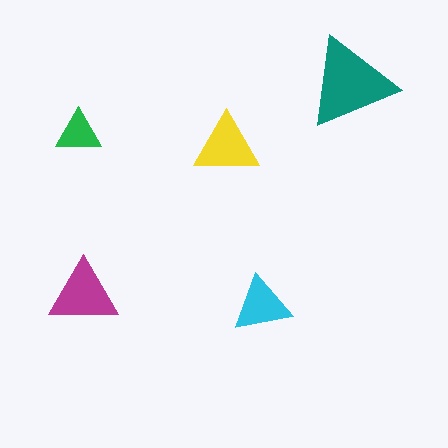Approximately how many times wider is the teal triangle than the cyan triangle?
About 1.5 times wider.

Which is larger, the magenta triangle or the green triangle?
The magenta one.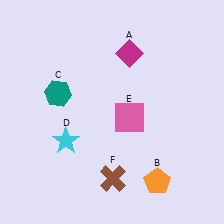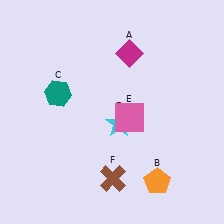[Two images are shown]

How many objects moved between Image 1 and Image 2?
1 object moved between the two images.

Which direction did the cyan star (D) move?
The cyan star (D) moved right.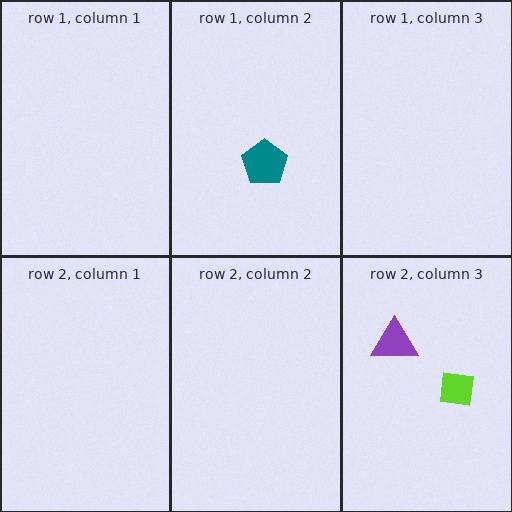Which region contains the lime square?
The row 2, column 3 region.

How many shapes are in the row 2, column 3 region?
2.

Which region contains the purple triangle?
The row 2, column 3 region.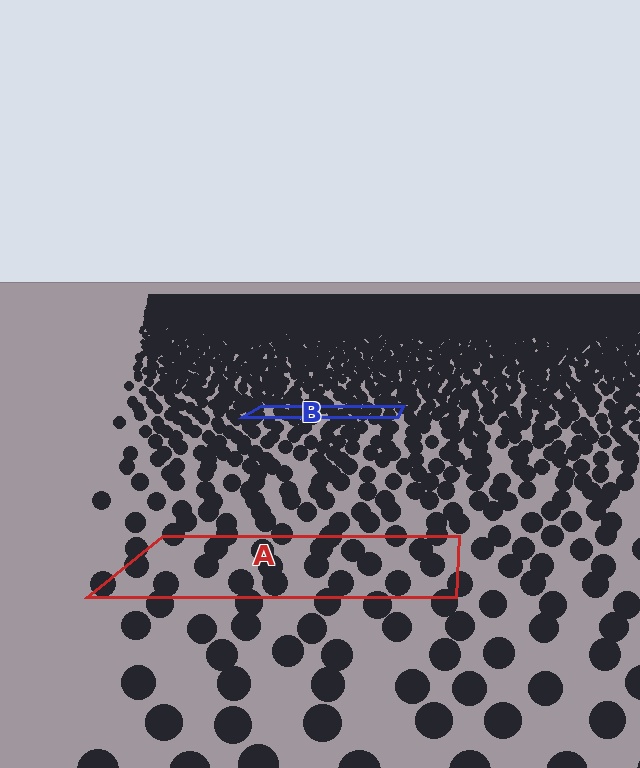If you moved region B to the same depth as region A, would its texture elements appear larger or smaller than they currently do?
They would appear larger. At a closer depth, the same texture elements are projected at a bigger on-screen size.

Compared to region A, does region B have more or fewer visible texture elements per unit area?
Region B has more texture elements per unit area — they are packed more densely because it is farther away.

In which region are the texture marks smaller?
The texture marks are smaller in region B, because it is farther away.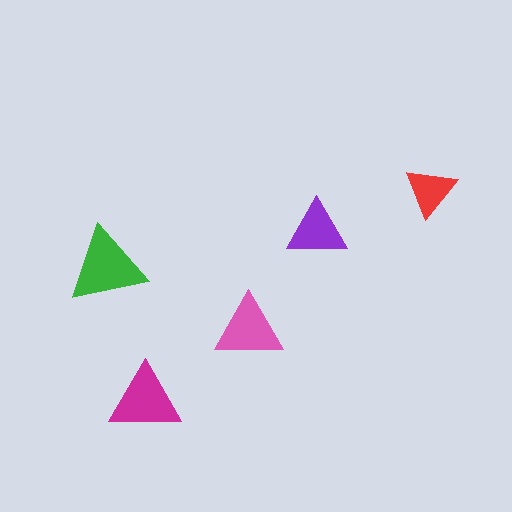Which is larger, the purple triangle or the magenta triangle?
The magenta one.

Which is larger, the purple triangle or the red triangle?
The purple one.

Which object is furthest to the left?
The green triangle is leftmost.